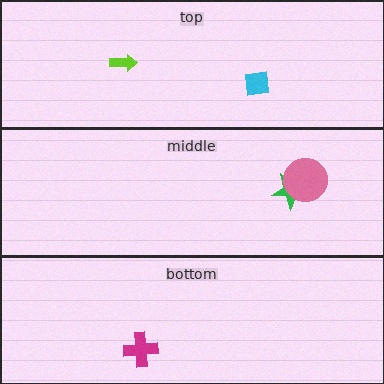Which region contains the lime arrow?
The top region.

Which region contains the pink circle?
The middle region.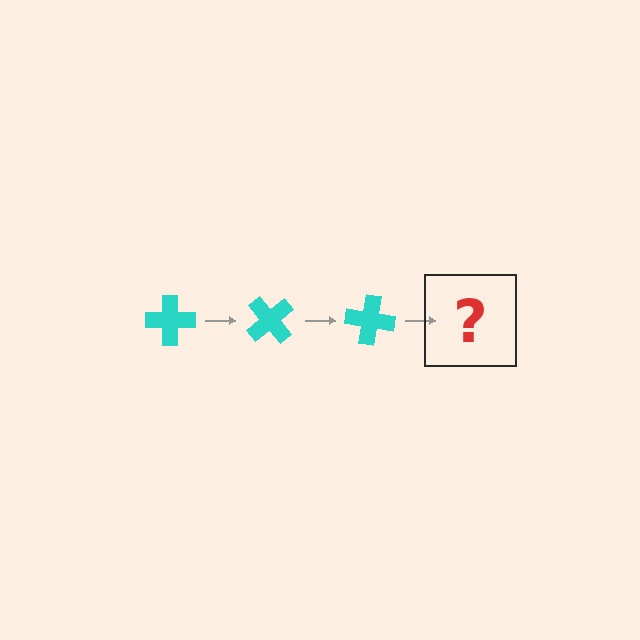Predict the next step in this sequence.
The next step is a cyan cross rotated 150 degrees.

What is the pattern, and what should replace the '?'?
The pattern is that the cross rotates 50 degrees each step. The '?' should be a cyan cross rotated 150 degrees.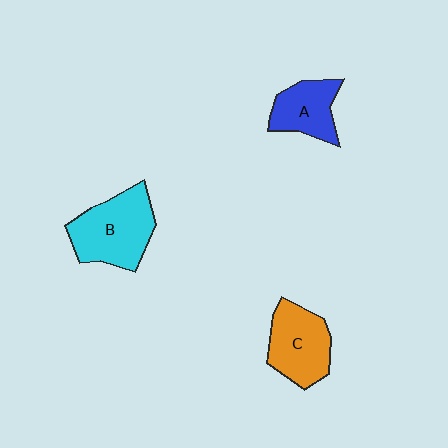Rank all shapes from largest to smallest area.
From largest to smallest: B (cyan), C (orange), A (blue).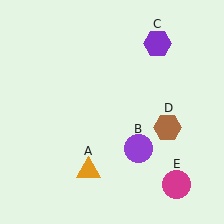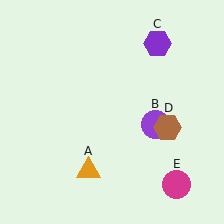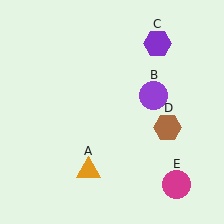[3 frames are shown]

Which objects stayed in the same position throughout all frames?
Orange triangle (object A) and purple hexagon (object C) and brown hexagon (object D) and magenta circle (object E) remained stationary.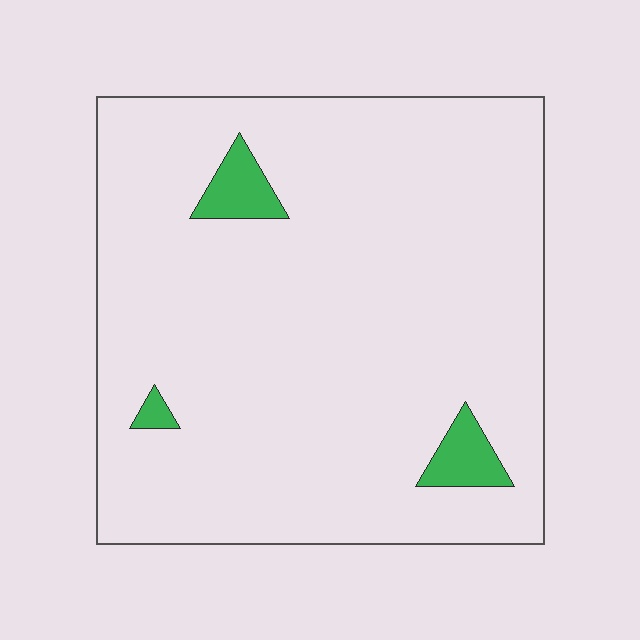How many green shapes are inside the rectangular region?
3.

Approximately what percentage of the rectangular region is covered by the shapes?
Approximately 5%.